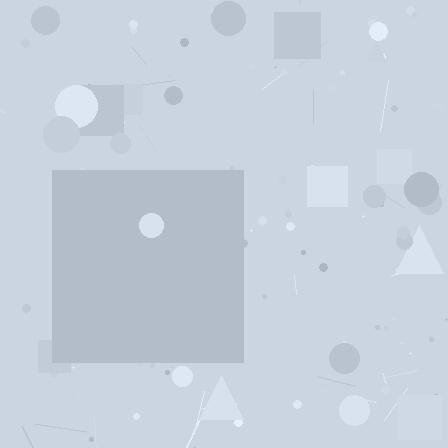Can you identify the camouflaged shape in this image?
The camouflaged shape is a square.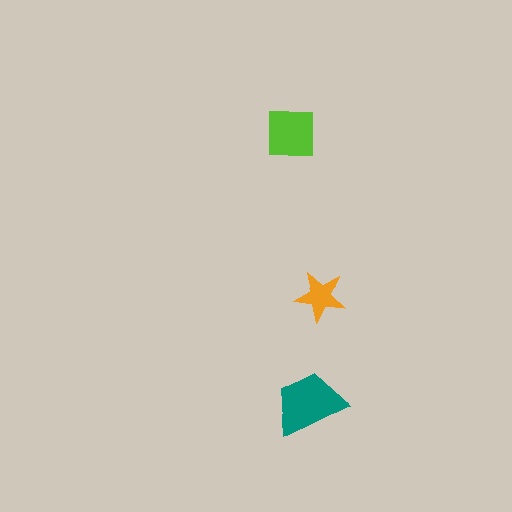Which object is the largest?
The teal trapezoid.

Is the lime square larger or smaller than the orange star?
Larger.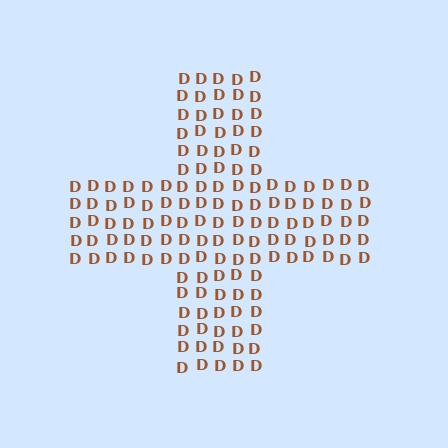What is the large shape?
The large shape is a cross.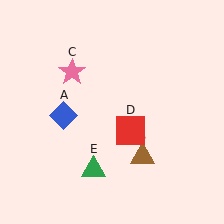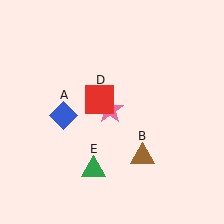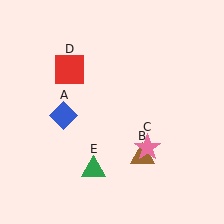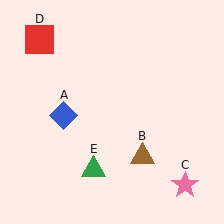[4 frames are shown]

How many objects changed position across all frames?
2 objects changed position: pink star (object C), red square (object D).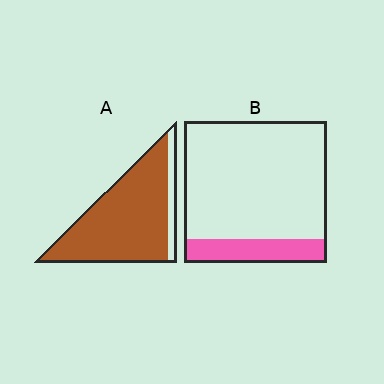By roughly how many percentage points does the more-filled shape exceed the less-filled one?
By roughly 70 percentage points (A over B).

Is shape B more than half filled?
No.